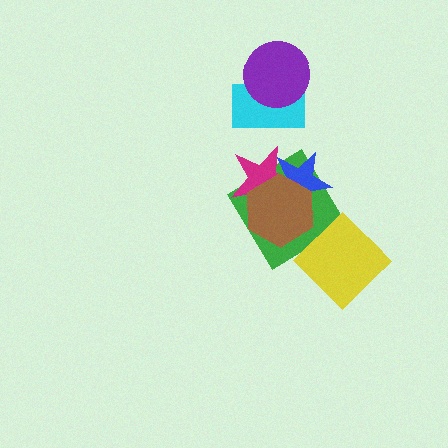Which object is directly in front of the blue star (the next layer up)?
The magenta star is directly in front of the blue star.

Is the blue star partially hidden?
Yes, it is partially covered by another shape.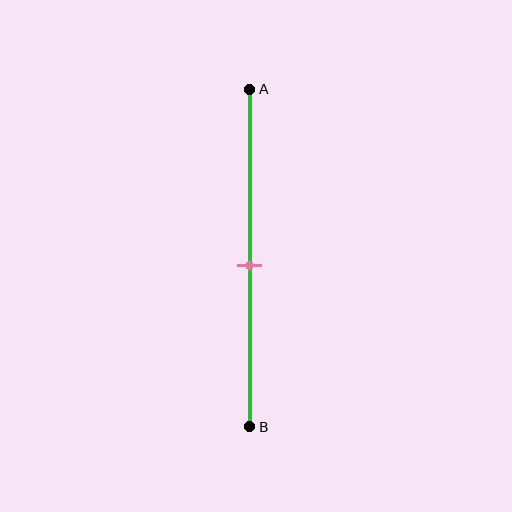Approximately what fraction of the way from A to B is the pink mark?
The pink mark is approximately 50% of the way from A to B.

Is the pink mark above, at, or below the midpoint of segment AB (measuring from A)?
The pink mark is approximately at the midpoint of segment AB.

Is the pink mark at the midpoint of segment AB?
Yes, the mark is approximately at the midpoint.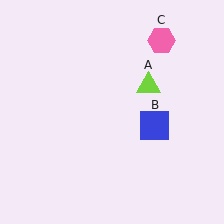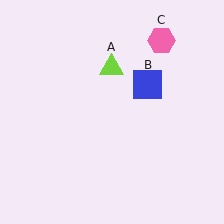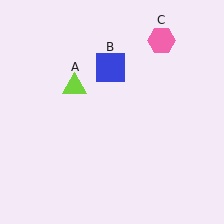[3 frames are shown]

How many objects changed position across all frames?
2 objects changed position: lime triangle (object A), blue square (object B).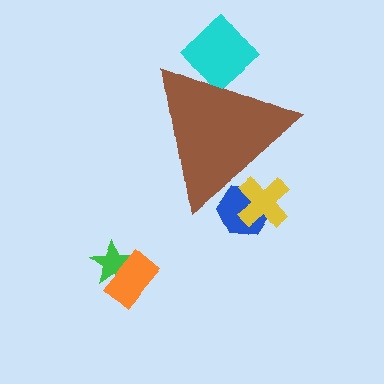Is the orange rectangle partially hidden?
No, the orange rectangle is fully visible.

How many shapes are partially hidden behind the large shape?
3 shapes are partially hidden.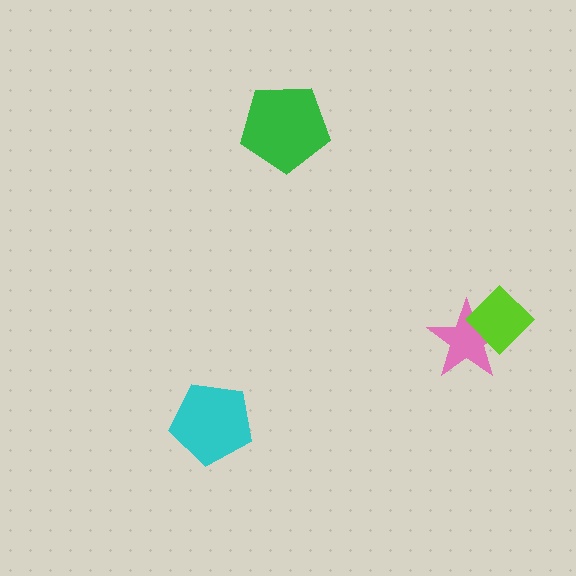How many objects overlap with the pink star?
1 object overlaps with the pink star.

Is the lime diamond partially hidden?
No, no other shape covers it.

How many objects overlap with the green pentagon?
0 objects overlap with the green pentagon.